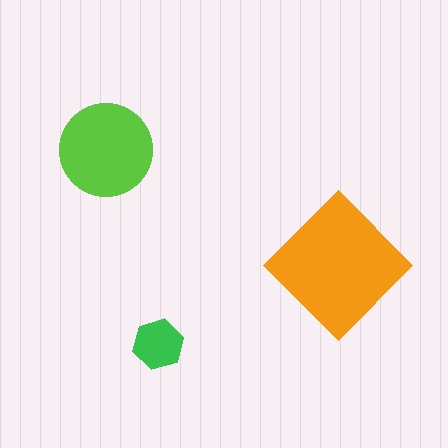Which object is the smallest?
The green hexagon.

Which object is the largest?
The orange diamond.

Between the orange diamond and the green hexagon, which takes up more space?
The orange diamond.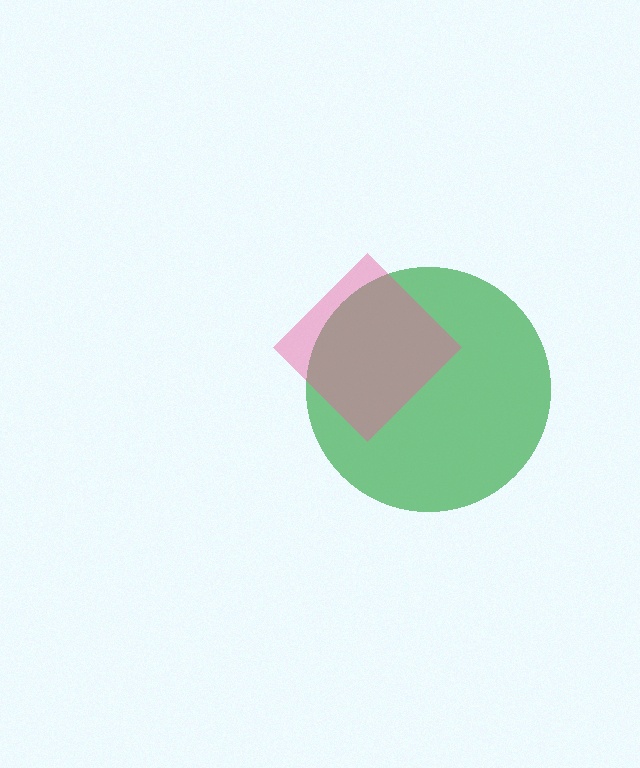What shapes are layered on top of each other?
The layered shapes are: a green circle, a pink diamond.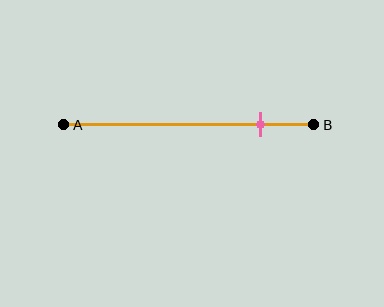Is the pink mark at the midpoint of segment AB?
No, the mark is at about 80% from A, not at the 50% midpoint.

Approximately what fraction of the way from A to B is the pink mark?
The pink mark is approximately 80% of the way from A to B.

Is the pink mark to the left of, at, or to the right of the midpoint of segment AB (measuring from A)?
The pink mark is to the right of the midpoint of segment AB.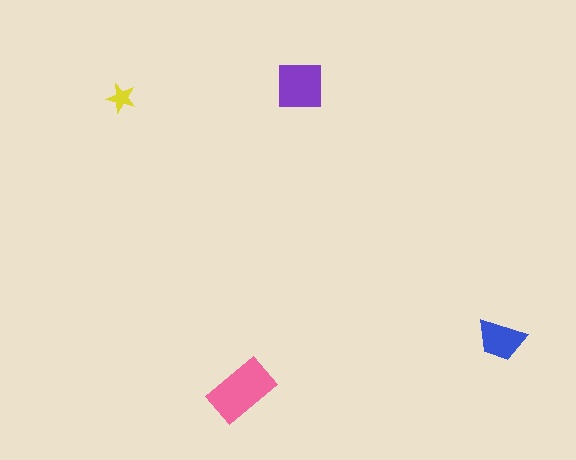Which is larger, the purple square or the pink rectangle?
The pink rectangle.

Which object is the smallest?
The yellow star.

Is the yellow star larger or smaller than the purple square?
Smaller.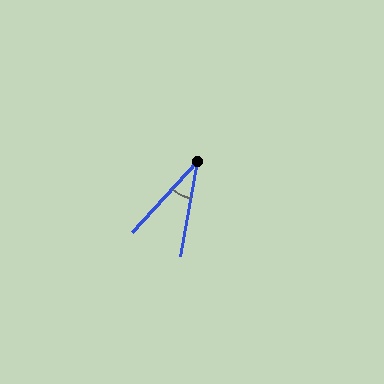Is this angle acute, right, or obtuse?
It is acute.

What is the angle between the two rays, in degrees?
Approximately 32 degrees.